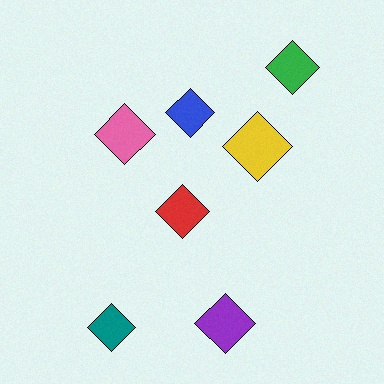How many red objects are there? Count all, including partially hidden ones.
There is 1 red object.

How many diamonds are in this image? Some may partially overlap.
There are 7 diamonds.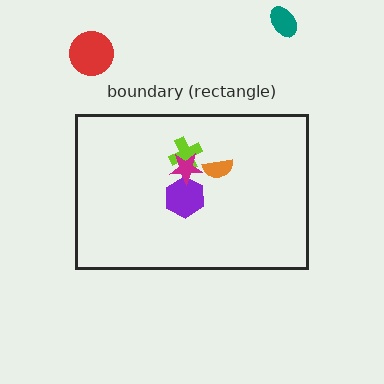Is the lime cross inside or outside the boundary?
Inside.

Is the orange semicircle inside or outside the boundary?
Inside.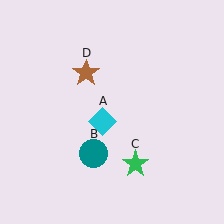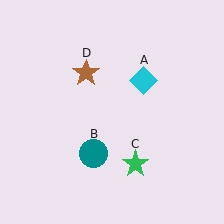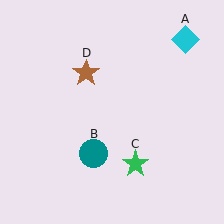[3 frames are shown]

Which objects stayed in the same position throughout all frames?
Teal circle (object B) and green star (object C) and brown star (object D) remained stationary.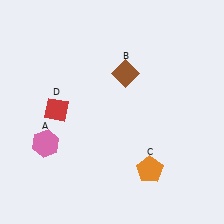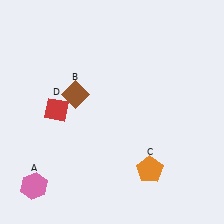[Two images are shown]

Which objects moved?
The objects that moved are: the pink hexagon (A), the brown diamond (B).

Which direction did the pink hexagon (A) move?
The pink hexagon (A) moved down.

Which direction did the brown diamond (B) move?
The brown diamond (B) moved left.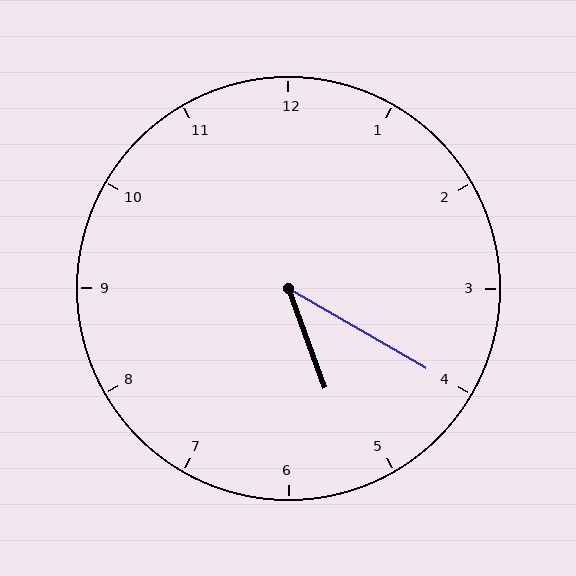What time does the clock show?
5:20.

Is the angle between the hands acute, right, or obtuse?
It is acute.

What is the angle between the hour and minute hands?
Approximately 40 degrees.